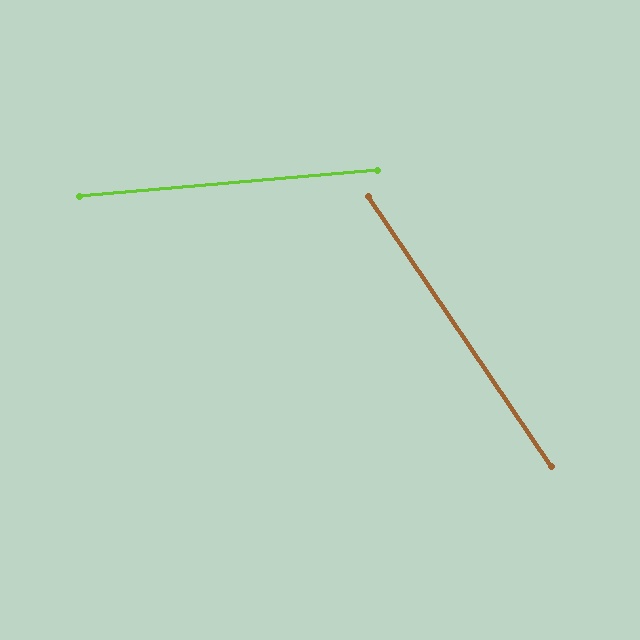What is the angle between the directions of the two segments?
Approximately 61 degrees.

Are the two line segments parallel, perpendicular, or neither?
Neither parallel nor perpendicular — they differ by about 61°.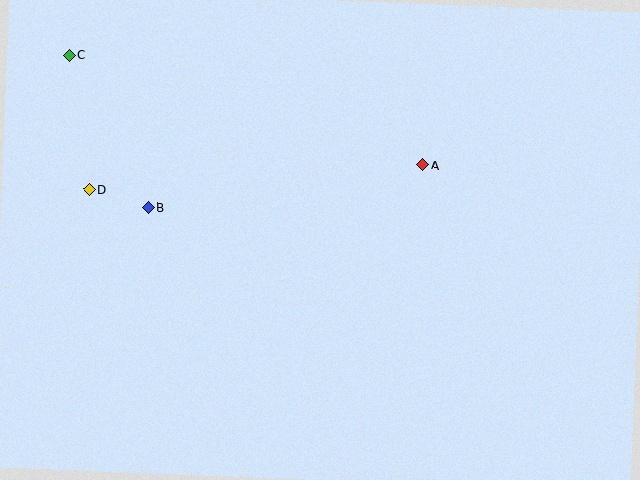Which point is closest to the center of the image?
Point A at (423, 165) is closest to the center.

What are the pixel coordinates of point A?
Point A is at (423, 165).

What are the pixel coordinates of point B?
Point B is at (148, 207).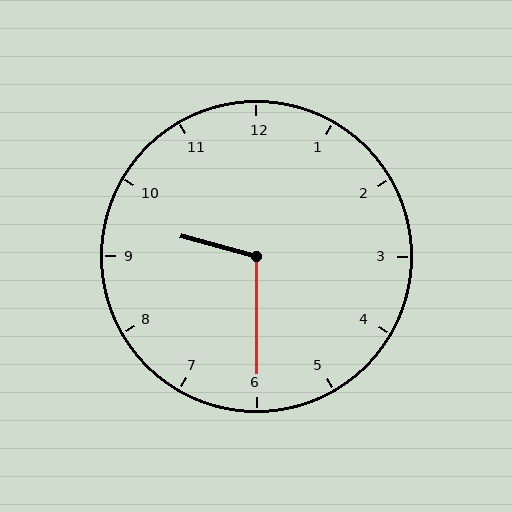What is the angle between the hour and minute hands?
Approximately 105 degrees.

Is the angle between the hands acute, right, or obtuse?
It is obtuse.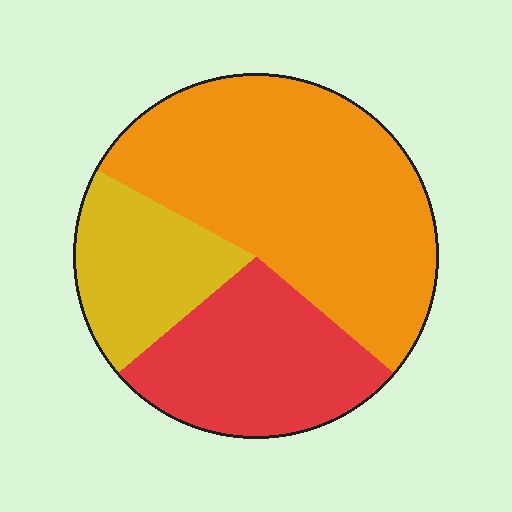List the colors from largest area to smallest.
From largest to smallest: orange, red, yellow.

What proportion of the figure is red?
Red covers roughly 30% of the figure.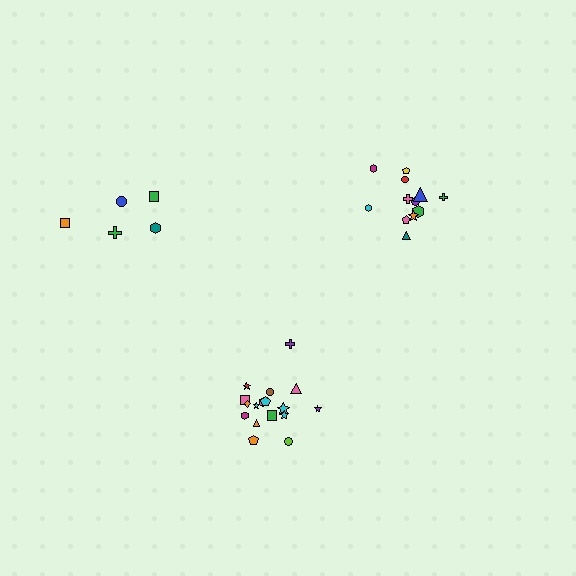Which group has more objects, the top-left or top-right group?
The top-right group.